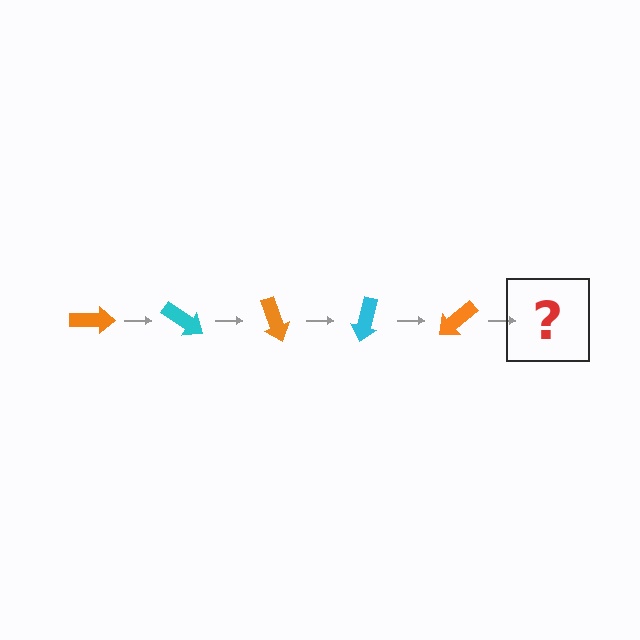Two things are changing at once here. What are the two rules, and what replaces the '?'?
The two rules are that it rotates 35 degrees each step and the color cycles through orange and cyan. The '?' should be a cyan arrow, rotated 175 degrees from the start.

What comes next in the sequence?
The next element should be a cyan arrow, rotated 175 degrees from the start.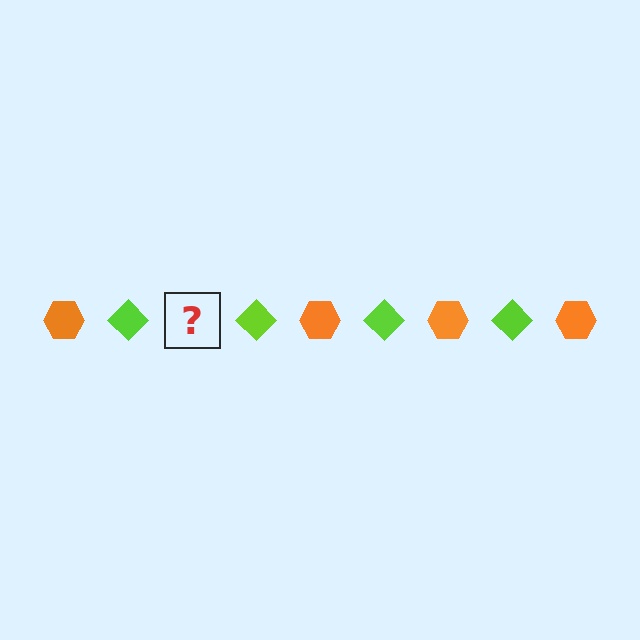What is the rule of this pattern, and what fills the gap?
The rule is that the pattern alternates between orange hexagon and lime diamond. The gap should be filled with an orange hexagon.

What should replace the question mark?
The question mark should be replaced with an orange hexagon.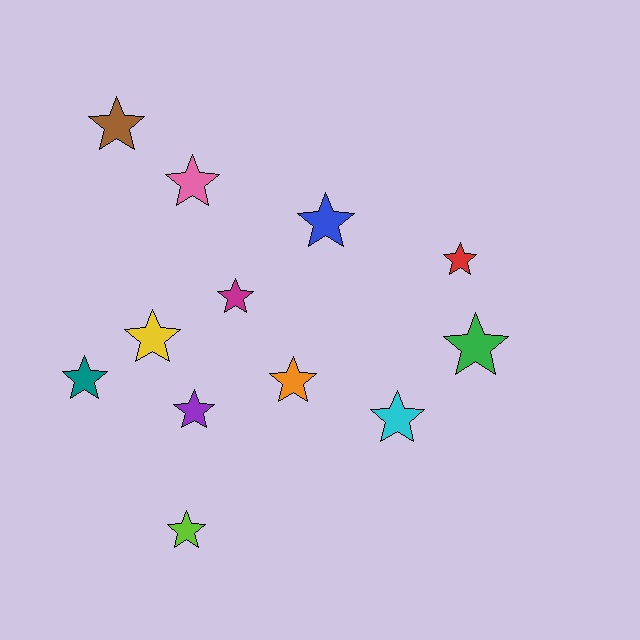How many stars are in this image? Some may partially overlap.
There are 12 stars.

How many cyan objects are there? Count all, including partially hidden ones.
There is 1 cyan object.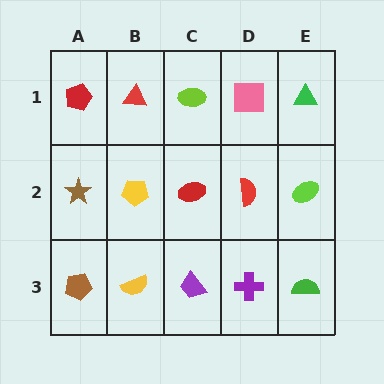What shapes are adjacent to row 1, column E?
A lime ellipse (row 2, column E), a pink square (row 1, column D).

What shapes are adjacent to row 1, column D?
A red semicircle (row 2, column D), a lime ellipse (row 1, column C), a green triangle (row 1, column E).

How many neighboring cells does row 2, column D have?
4.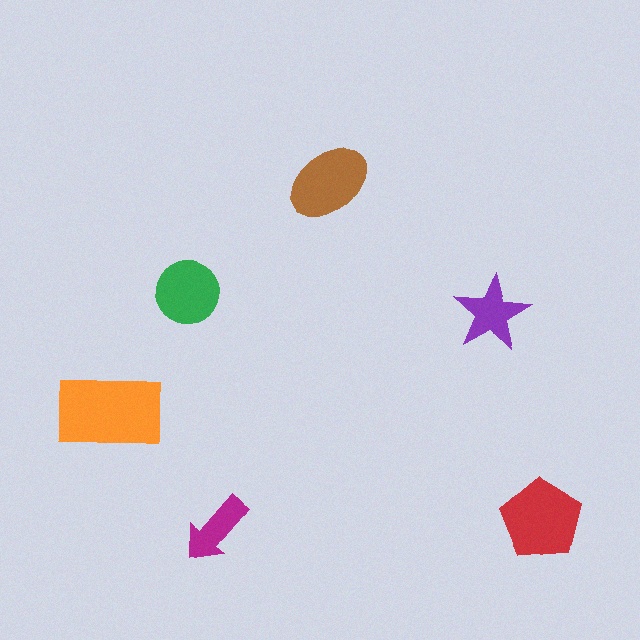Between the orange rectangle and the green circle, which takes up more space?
The orange rectangle.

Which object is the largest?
The orange rectangle.